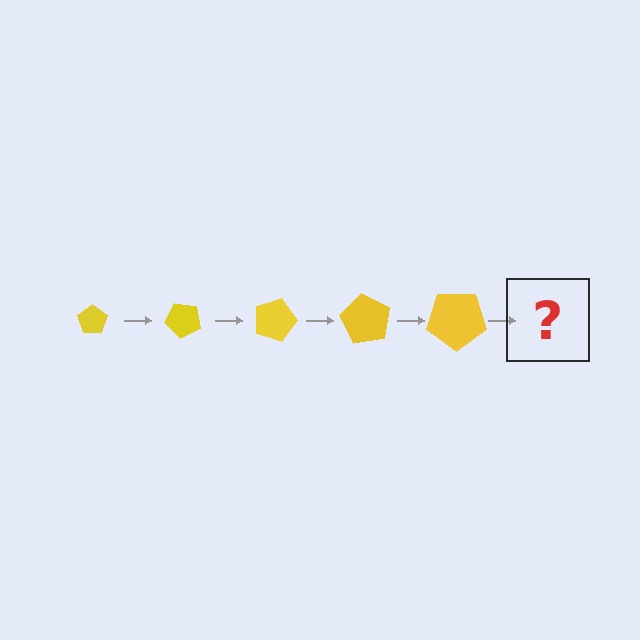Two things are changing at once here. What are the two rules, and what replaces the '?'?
The two rules are that the pentagon grows larger each step and it rotates 45 degrees each step. The '?' should be a pentagon, larger than the previous one and rotated 225 degrees from the start.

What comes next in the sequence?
The next element should be a pentagon, larger than the previous one and rotated 225 degrees from the start.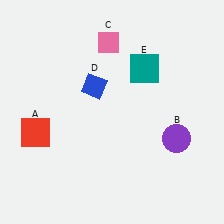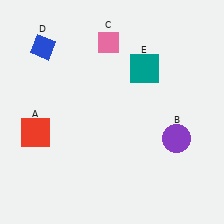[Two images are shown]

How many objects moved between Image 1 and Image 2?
1 object moved between the two images.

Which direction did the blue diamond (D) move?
The blue diamond (D) moved left.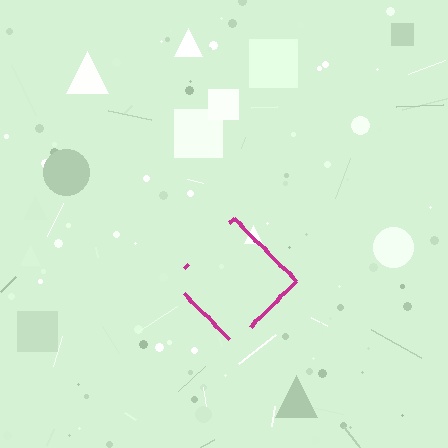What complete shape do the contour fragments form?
The contour fragments form a diamond.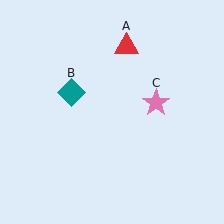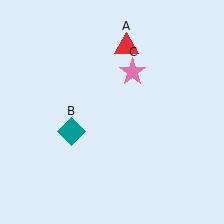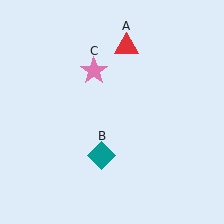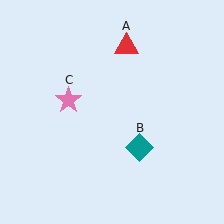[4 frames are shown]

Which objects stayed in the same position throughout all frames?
Red triangle (object A) remained stationary.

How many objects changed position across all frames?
2 objects changed position: teal diamond (object B), pink star (object C).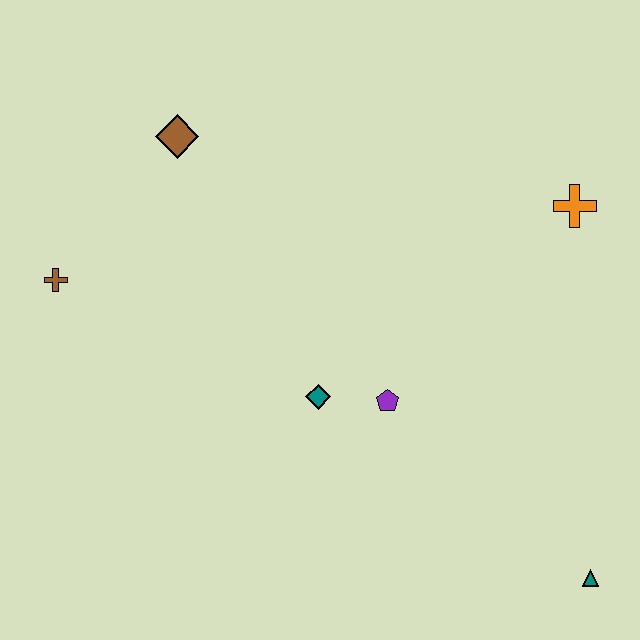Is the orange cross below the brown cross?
No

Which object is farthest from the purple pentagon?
The brown cross is farthest from the purple pentagon.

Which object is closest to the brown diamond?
The brown cross is closest to the brown diamond.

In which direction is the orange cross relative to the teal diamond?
The orange cross is to the right of the teal diamond.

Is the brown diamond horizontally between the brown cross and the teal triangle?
Yes